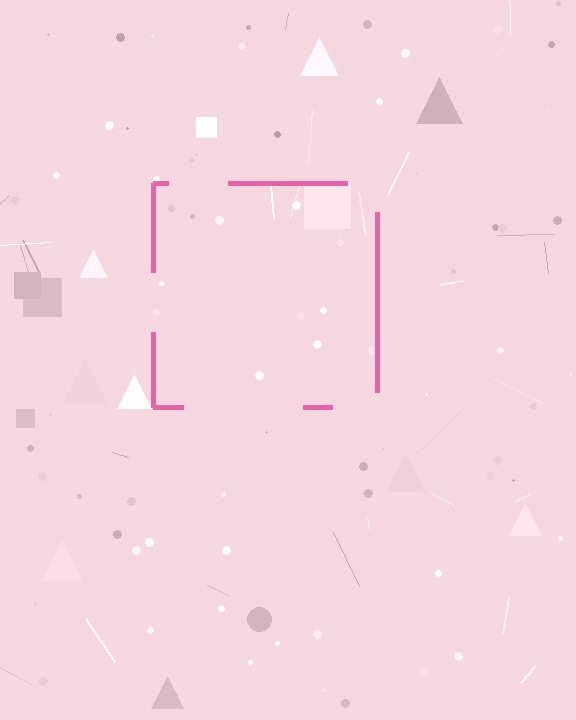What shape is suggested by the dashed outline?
The dashed outline suggests a square.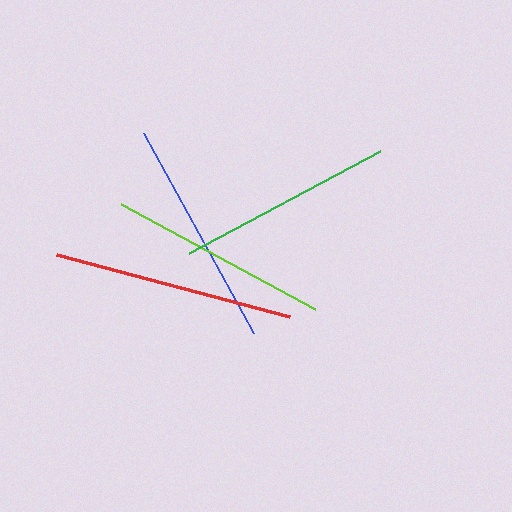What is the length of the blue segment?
The blue segment is approximately 228 pixels long.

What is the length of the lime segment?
The lime segment is approximately 220 pixels long.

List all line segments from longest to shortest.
From longest to shortest: red, blue, lime, green.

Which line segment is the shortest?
The green line is the shortest at approximately 217 pixels.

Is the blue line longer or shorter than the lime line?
The blue line is longer than the lime line.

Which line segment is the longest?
The red line is the longest at approximately 241 pixels.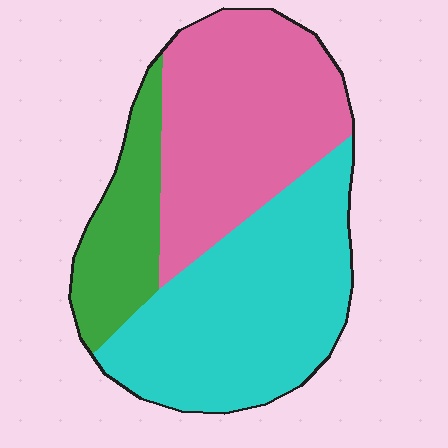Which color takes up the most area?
Cyan, at roughly 45%.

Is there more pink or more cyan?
Cyan.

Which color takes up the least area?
Green, at roughly 15%.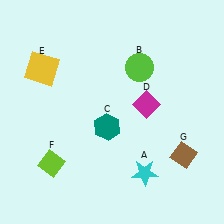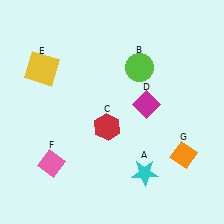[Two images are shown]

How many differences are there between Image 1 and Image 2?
There are 3 differences between the two images.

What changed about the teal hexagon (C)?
In Image 1, C is teal. In Image 2, it changed to red.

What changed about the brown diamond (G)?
In Image 1, G is brown. In Image 2, it changed to orange.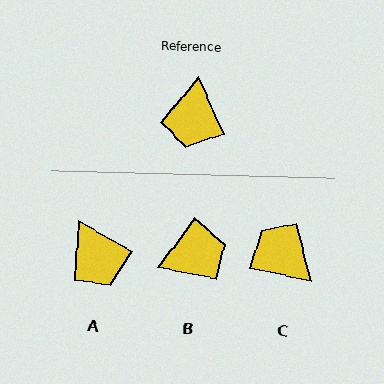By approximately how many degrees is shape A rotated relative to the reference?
Approximately 37 degrees counter-clockwise.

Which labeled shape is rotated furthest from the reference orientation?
C, about 125 degrees away.